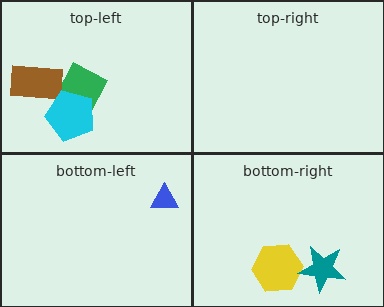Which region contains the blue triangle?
The bottom-left region.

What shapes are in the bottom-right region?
The yellow hexagon, the teal star.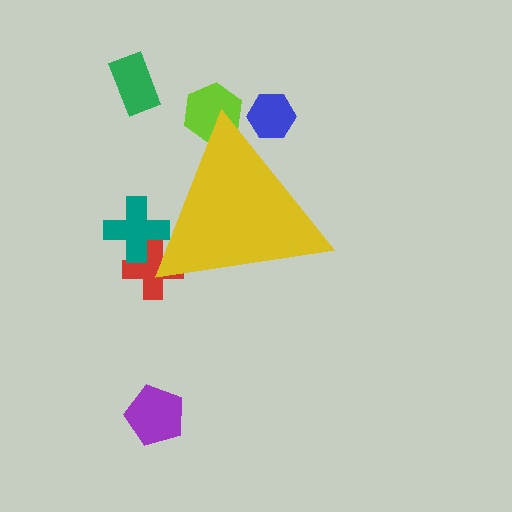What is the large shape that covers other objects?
A yellow triangle.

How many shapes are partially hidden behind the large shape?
4 shapes are partially hidden.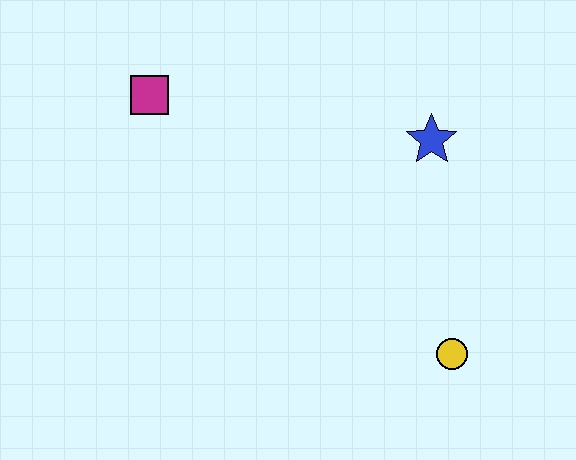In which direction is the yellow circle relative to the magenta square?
The yellow circle is to the right of the magenta square.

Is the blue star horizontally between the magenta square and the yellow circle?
Yes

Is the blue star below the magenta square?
Yes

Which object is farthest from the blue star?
The magenta square is farthest from the blue star.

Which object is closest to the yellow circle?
The blue star is closest to the yellow circle.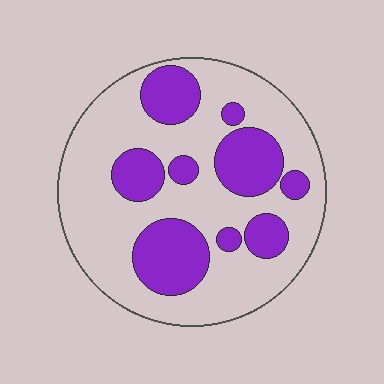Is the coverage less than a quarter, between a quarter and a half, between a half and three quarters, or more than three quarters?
Between a quarter and a half.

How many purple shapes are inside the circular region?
9.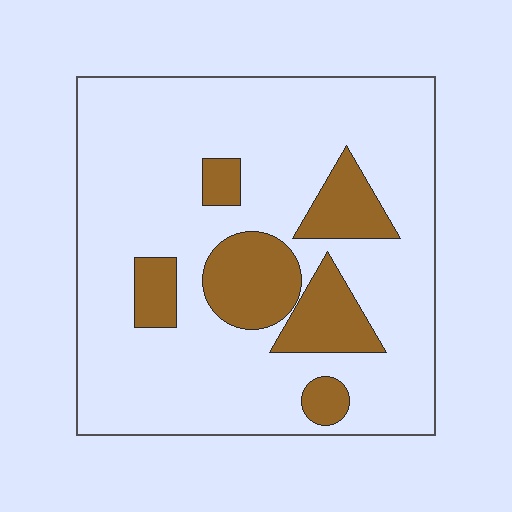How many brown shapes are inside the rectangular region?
6.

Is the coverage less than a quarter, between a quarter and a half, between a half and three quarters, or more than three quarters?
Less than a quarter.